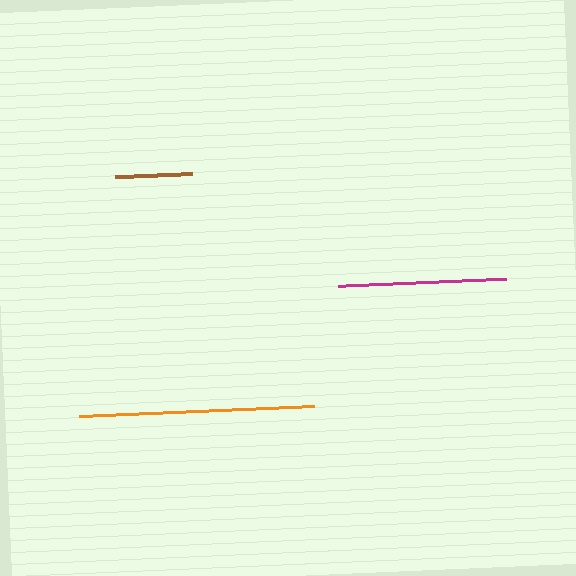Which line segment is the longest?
The orange line is the longest at approximately 235 pixels.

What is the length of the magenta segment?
The magenta segment is approximately 168 pixels long.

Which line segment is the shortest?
The brown line is the shortest at approximately 77 pixels.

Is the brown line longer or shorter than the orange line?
The orange line is longer than the brown line.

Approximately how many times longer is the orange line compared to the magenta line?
The orange line is approximately 1.4 times the length of the magenta line.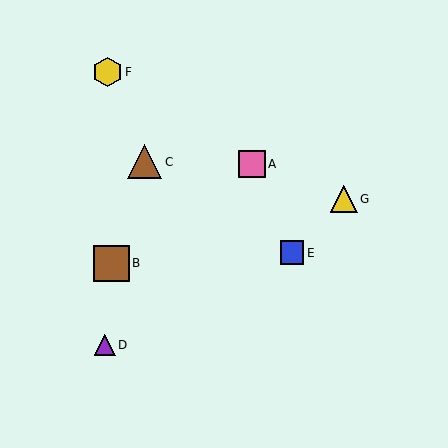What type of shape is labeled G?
Shape G is a yellow triangle.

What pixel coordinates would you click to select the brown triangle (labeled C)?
Click at (145, 162) to select the brown triangle C.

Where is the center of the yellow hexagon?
The center of the yellow hexagon is at (108, 72).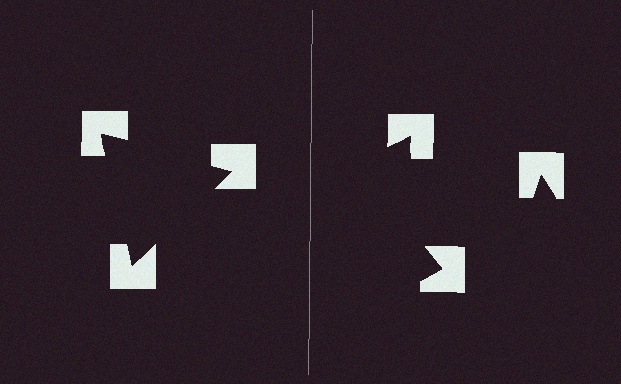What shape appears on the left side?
An illusory triangle.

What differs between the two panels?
The notched squares are positioned identically on both sides; only the wedge orientations differ. On the left they align to a triangle; on the right they are misaligned.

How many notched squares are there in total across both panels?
6 — 3 on each side.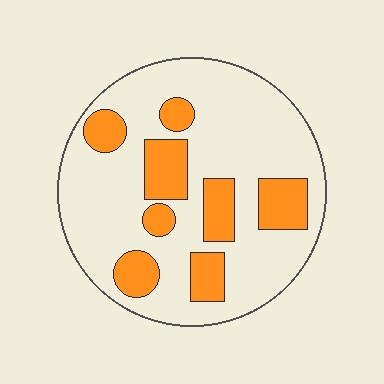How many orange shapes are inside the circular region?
8.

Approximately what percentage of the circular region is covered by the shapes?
Approximately 25%.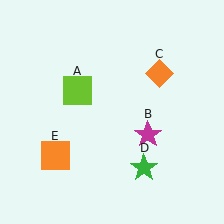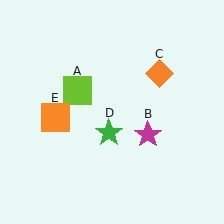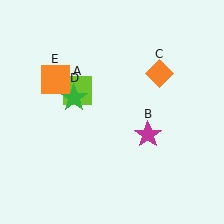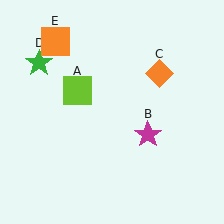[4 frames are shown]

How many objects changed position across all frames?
2 objects changed position: green star (object D), orange square (object E).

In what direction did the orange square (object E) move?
The orange square (object E) moved up.